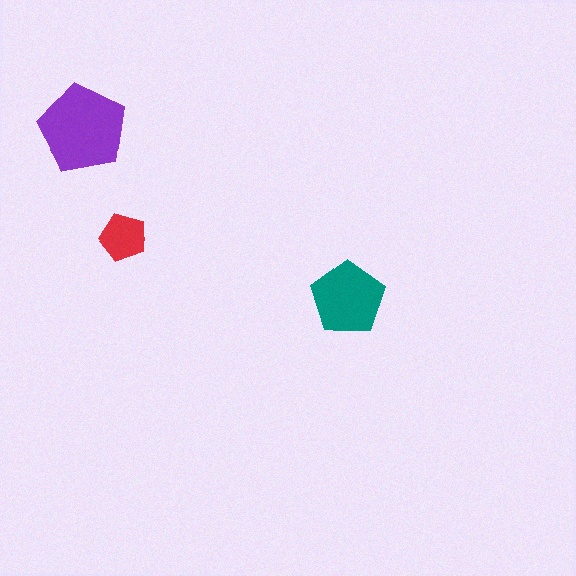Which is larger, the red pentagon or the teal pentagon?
The teal one.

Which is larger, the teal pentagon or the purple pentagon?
The purple one.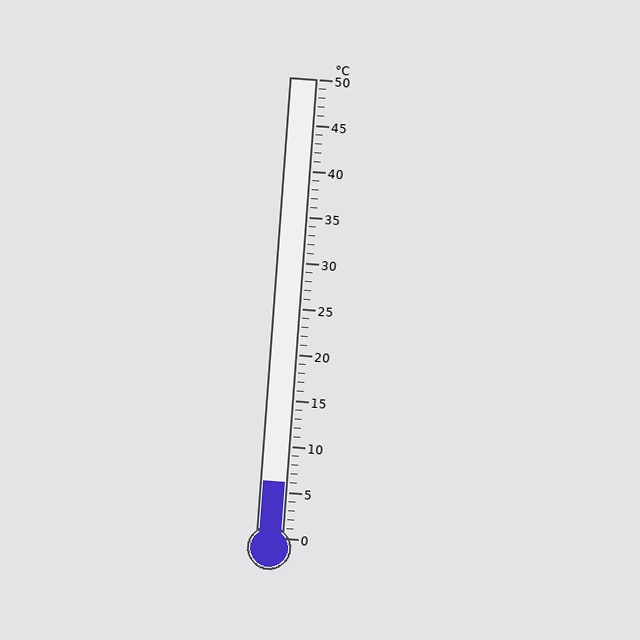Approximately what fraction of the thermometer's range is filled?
The thermometer is filled to approximately 10% of its range.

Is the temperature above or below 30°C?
The temperature is below 30°C.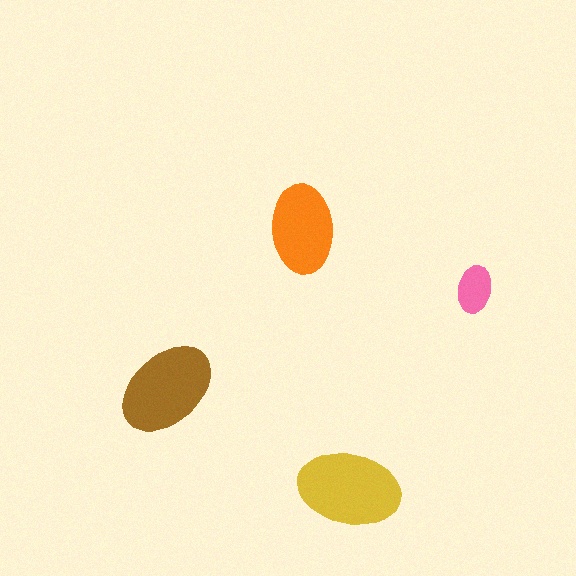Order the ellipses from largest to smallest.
the yellow one, the brown one, the orange one, the pink one.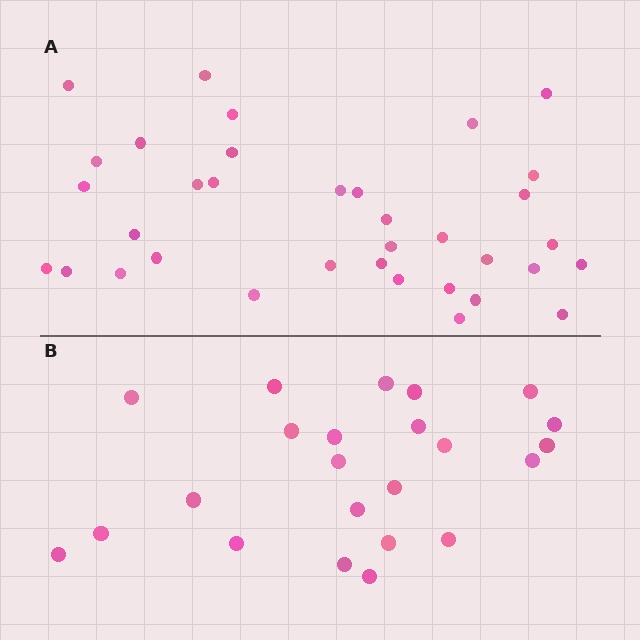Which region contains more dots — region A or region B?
Region A (the top region) has more dots.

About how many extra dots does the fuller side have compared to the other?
Region A has roughly 12 or so more dots than region B.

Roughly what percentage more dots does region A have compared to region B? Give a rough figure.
About 50% more.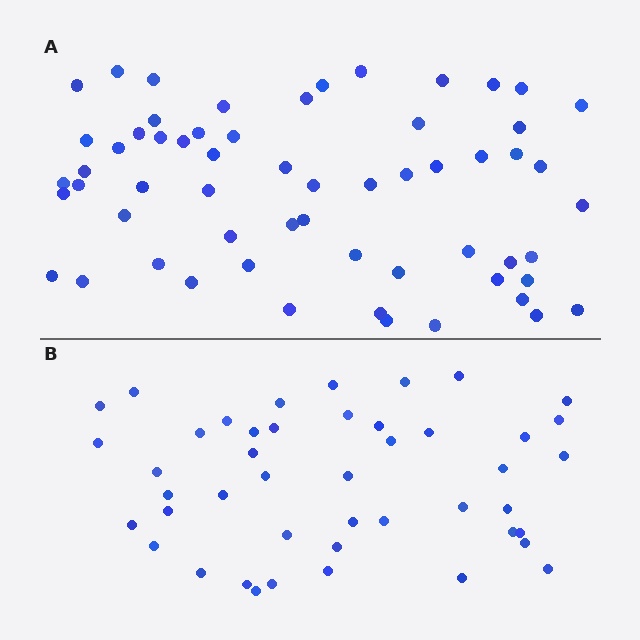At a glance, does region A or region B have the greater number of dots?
Region A (the top region) has more dots.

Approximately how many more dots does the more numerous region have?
Region A has approximately 15 more dots than region B.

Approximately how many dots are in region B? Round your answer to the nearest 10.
About 40 dots. (The exact count is 45, which rounds to 40.)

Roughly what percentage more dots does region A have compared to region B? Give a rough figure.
About 35% more.